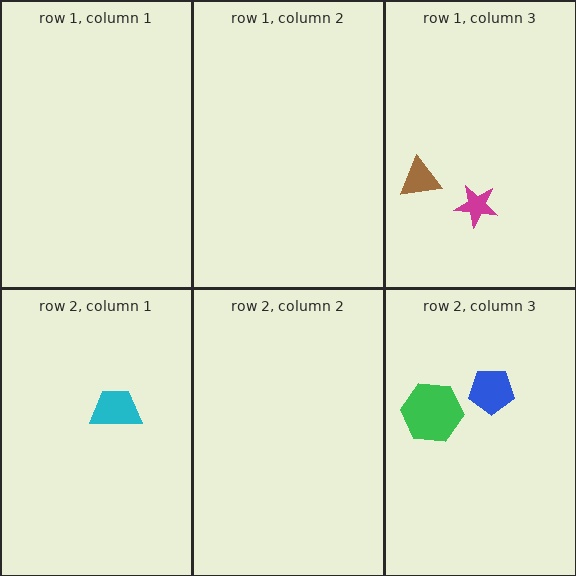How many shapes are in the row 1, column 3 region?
2.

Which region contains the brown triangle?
The row 1, column 3 region.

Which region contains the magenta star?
The row 1, column 3 region.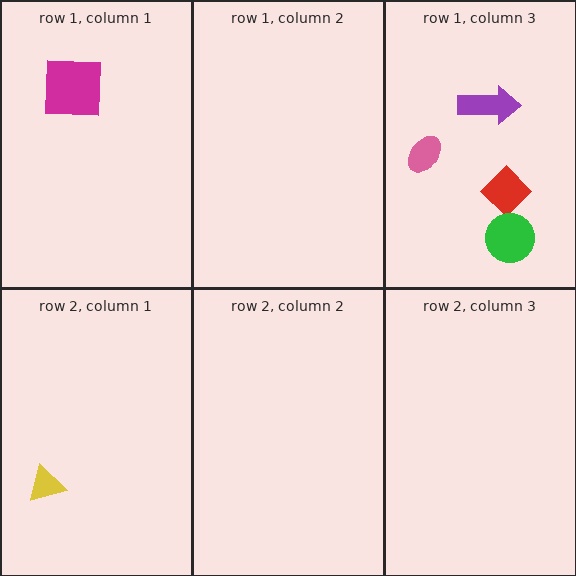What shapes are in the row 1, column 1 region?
The magenta square.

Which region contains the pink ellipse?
The row 1, column 3 region.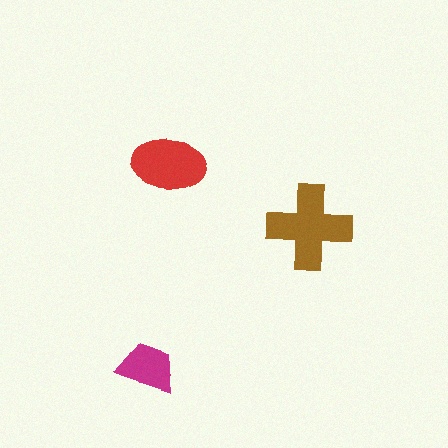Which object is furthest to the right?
The brown cross is rightmost.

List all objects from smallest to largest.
The magenta trapezoid, the red ellipse, the brown cross.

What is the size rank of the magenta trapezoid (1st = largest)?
3rd.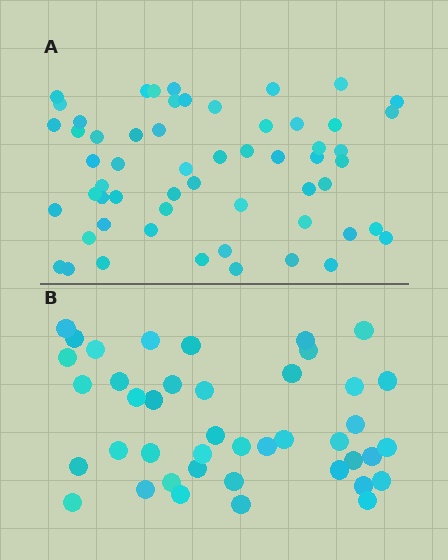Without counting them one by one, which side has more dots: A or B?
Region A (the top region) has more dots.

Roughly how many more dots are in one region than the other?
Region A has approximately 15 more dots than region B.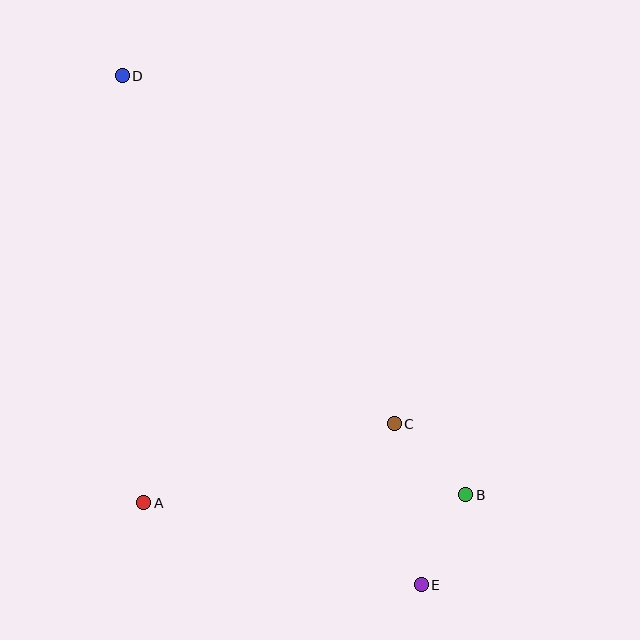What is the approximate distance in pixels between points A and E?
The distance between A and E is approximately 290 pixels.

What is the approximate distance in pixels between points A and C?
The distance between A and C is approximately 263 pixels.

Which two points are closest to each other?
Points B and E are closest to each other.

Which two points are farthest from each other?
Points D and E are farthest from each other.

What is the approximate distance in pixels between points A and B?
The distance between A and B is approximately 322 pixels.